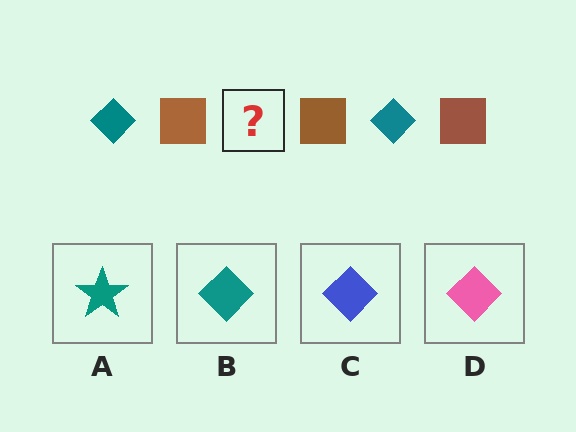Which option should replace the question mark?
Option B.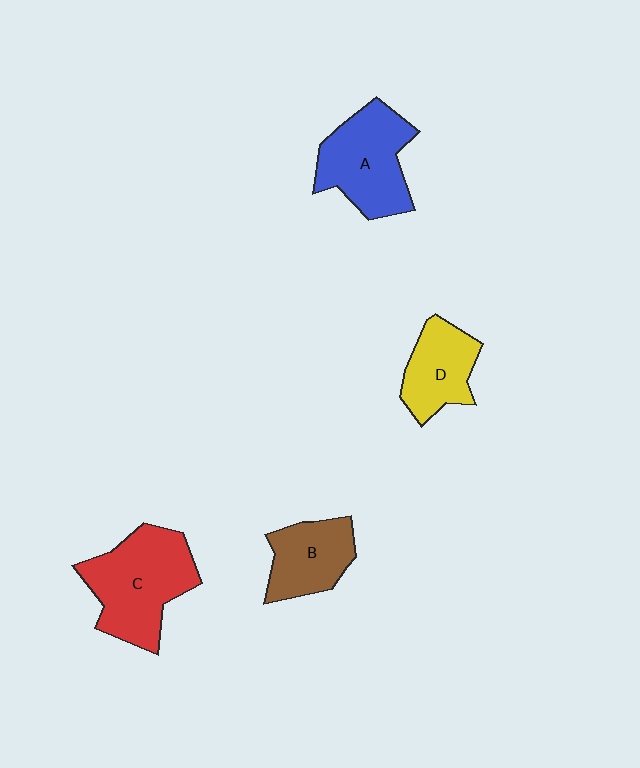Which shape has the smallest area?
Shape D (yellow).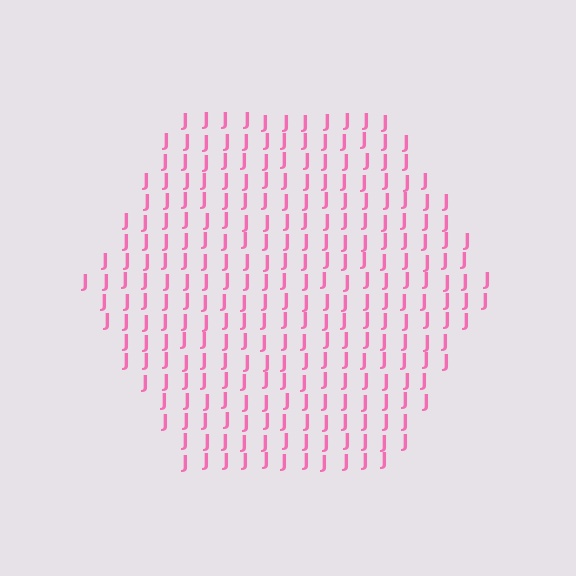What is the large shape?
The large shape is a hexagon.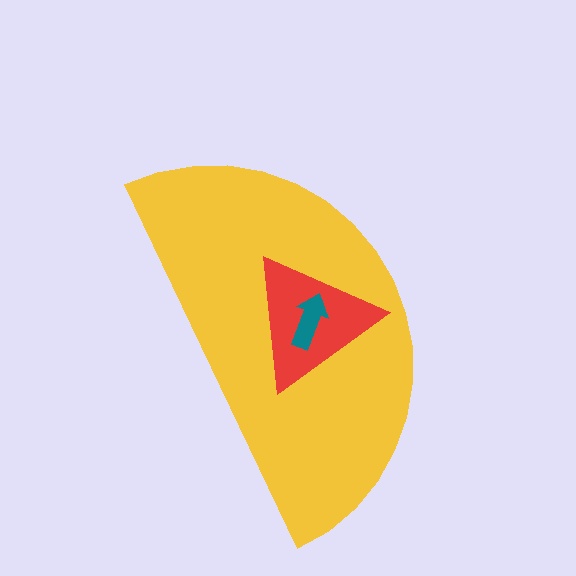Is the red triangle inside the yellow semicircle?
Yes.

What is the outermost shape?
The yellow semicircle.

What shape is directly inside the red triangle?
The teal arrow.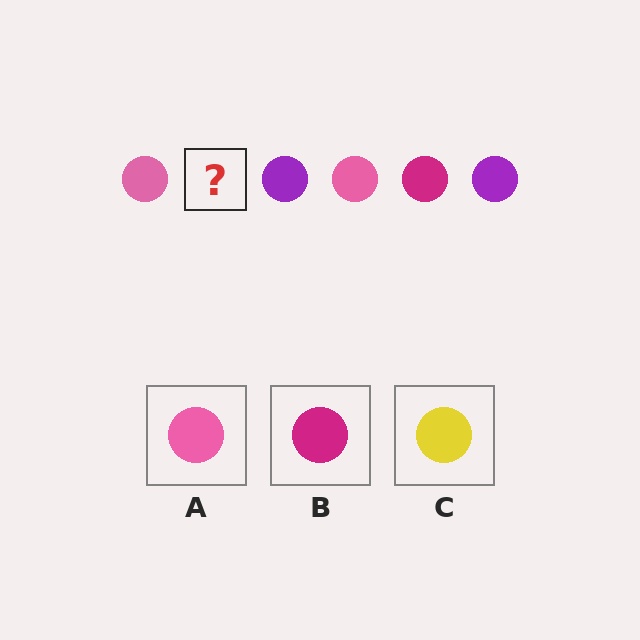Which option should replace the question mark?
Option B.